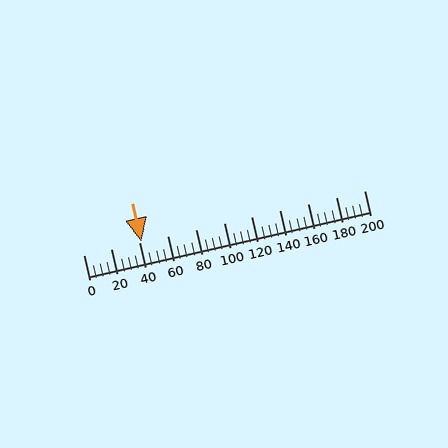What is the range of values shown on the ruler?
The ruler shows values from 0 to 200.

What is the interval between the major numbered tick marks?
The major tick marks are spaced 20 units apart.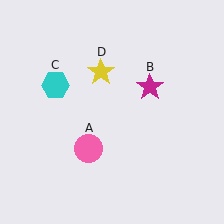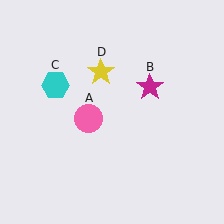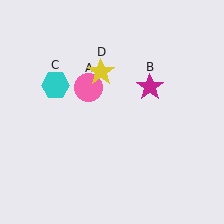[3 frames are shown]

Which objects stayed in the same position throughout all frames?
Magenta star (object B) and cyan hexagon (object C) and yellow star (object D) remained stationary.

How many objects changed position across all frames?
1 object changed position: pink circle (object A).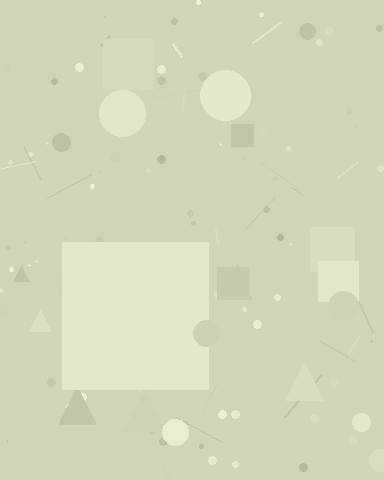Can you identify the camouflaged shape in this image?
The camouflaged shape is a square.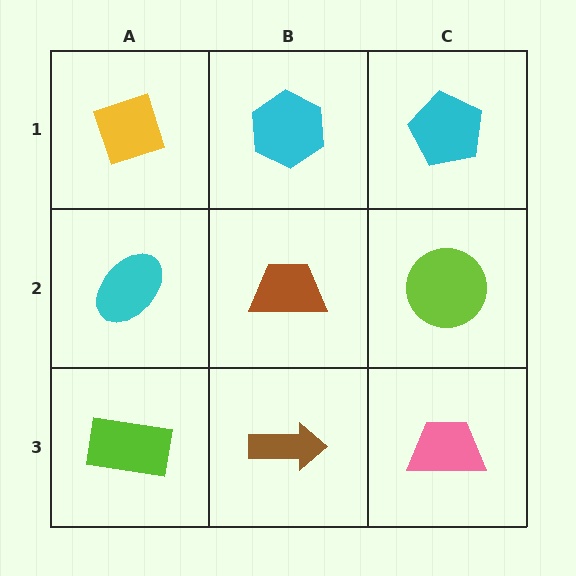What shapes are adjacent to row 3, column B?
A brown trapezoid (row 2, column B), a lime rectangle (row 3, column A), a pink trapezoid (row 3, column C).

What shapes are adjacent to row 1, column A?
A cyan ellipse (row 2, column A), a cyan hexagon (row 1, column B).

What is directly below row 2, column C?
A pink trapezoid.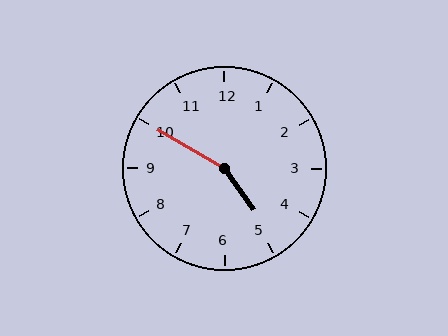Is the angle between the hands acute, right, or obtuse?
It is obtuse.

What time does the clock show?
4:50.